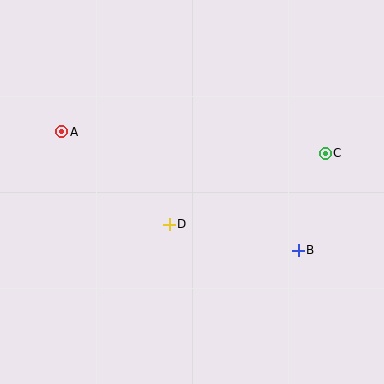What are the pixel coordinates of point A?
Point A is at (62, 132).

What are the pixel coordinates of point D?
Point D is at (169, 224).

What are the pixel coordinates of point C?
Point C is at (325, 153).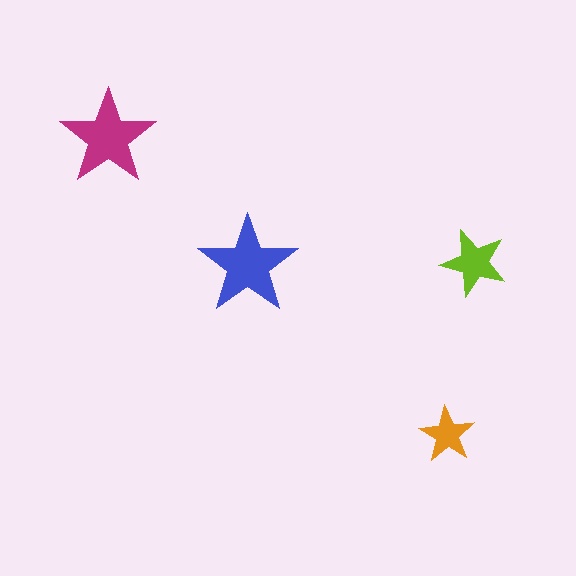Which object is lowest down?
The orange star is bottommost.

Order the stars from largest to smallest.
the blue one, the magenta one, the lime one, the orange one.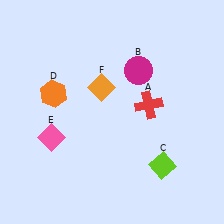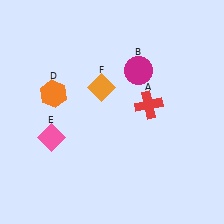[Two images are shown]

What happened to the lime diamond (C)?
The lime diamond (C) was removed in Image 2. It was in the bottom-right area of Image 1.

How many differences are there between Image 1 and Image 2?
There is 1 difference between the two images.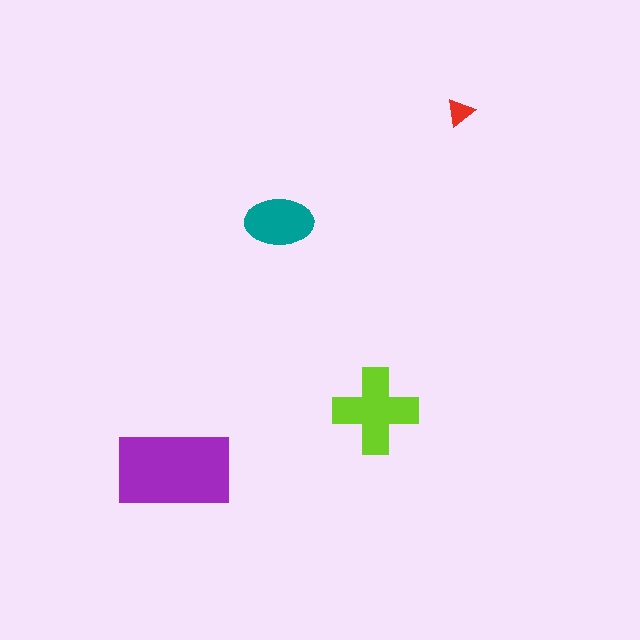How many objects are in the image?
There are 4 objects in the image.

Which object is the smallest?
The red triangle.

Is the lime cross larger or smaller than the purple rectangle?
Smaller.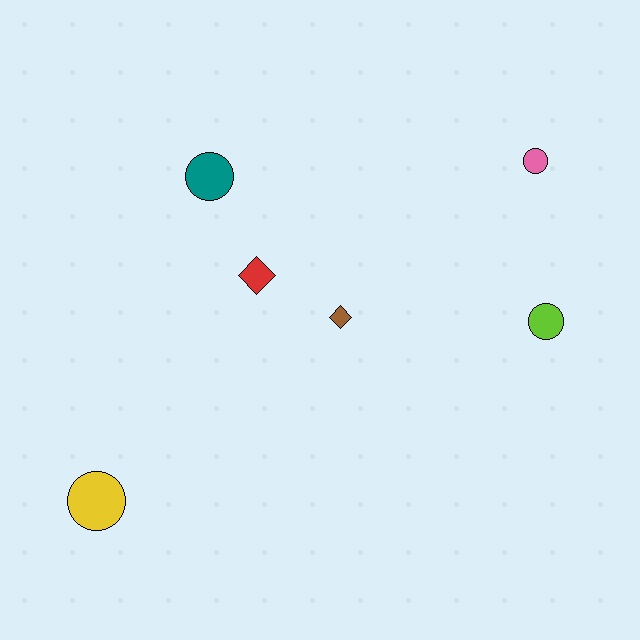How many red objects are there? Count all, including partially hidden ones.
There is 1 red object.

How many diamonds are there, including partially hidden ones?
There are 2 diamonds.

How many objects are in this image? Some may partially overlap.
There are 6 objects.